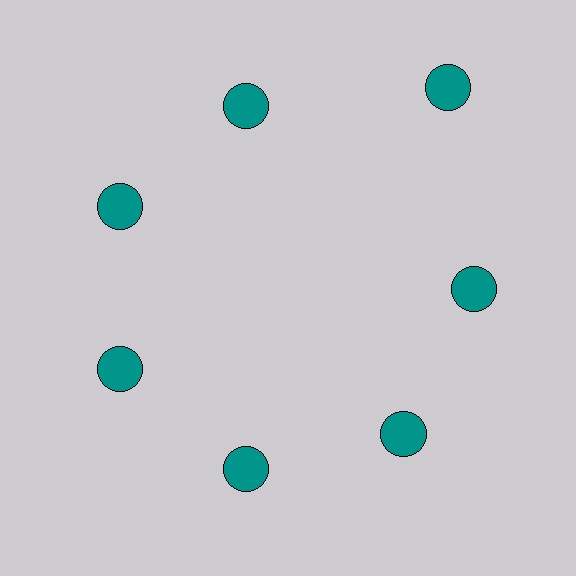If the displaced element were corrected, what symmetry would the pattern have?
It would have 7-fold rotational symmetry — the pattern would map onto itself every 51 degrees.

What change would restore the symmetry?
The symmetry would be restored by moving it inward, back onto the ring so that all 7 circles sit at equal angles and equal distance from the center.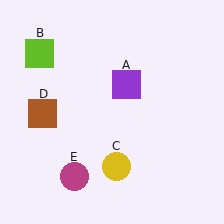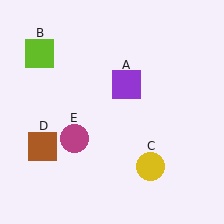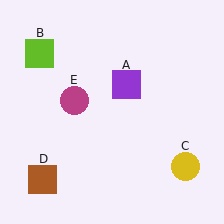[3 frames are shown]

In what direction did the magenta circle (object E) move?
The magenta circle (object E) moved up.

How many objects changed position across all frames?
3 objects changed position: yellow circle (object C), brown square (object D), magenta circle (object E).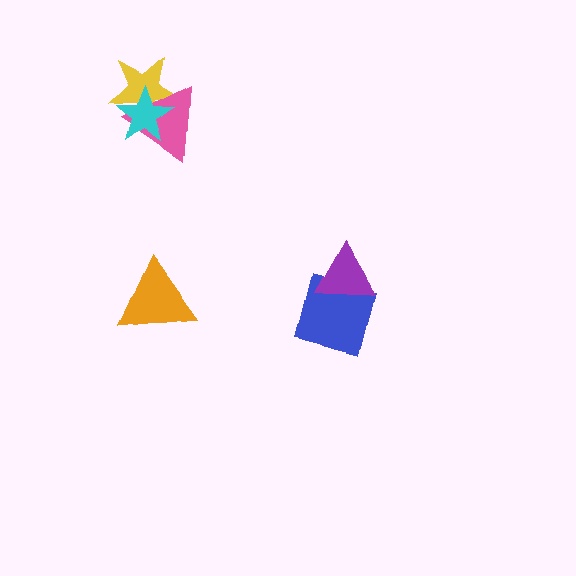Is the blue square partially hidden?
Yes, it is partially covered by another shape.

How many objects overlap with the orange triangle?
0 objects overlap with the orange triangle.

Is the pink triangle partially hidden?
Yes, it is partially covered by another shape.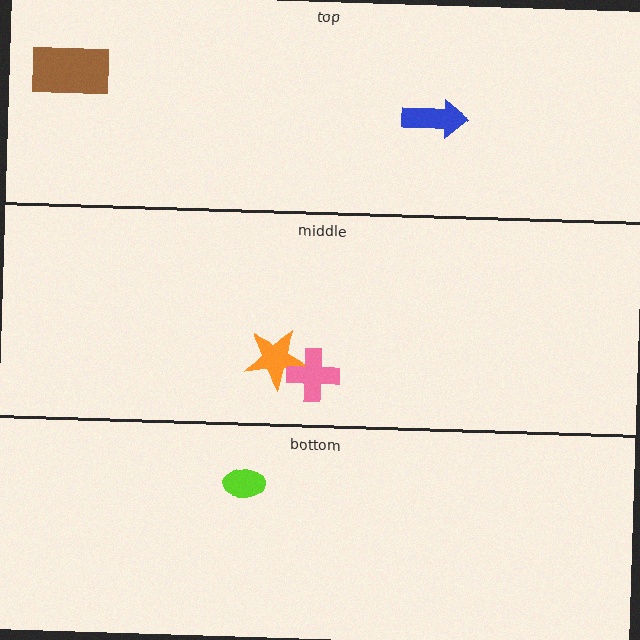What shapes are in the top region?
The brown rectangle, the blue arrow.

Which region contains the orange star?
The middle region.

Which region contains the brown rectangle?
The top region.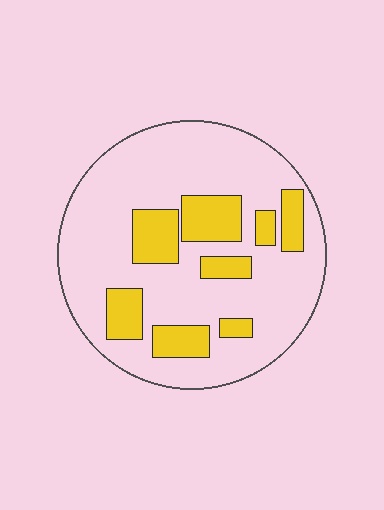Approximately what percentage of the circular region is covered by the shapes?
Approximately 25%.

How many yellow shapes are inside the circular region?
8.